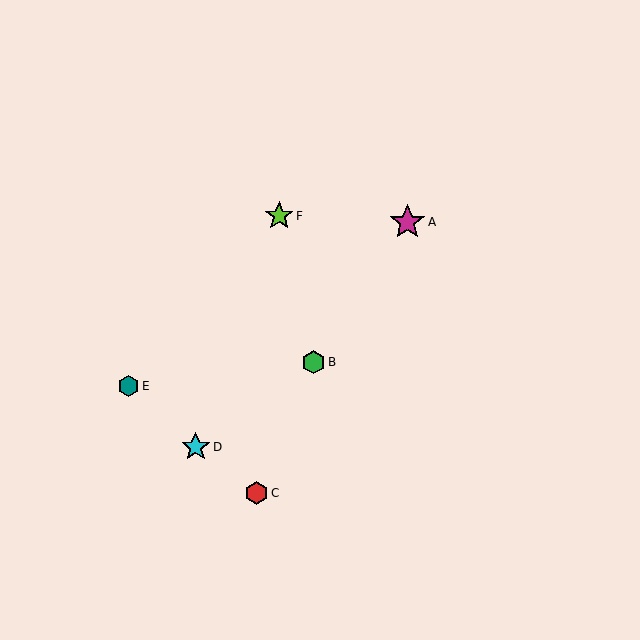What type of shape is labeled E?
Shape E is a teal hexagon.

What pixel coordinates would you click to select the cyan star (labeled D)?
Click at (196, 447) to select the cyan star D.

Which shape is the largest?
The magenta star (labeled A) is the largest.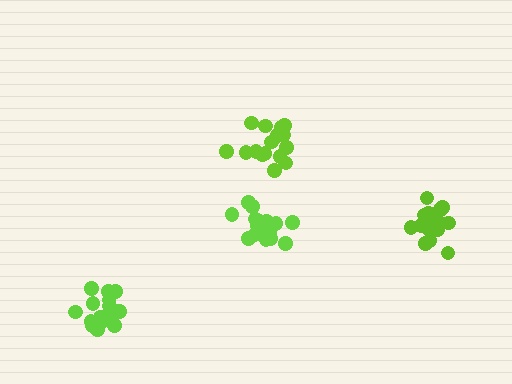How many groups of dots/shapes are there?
There are 4 groups.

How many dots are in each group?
Group 1: 17 dots, Group 2: 18 dots, Group 3: 19 dots, Group 4: 18 dots (72 total).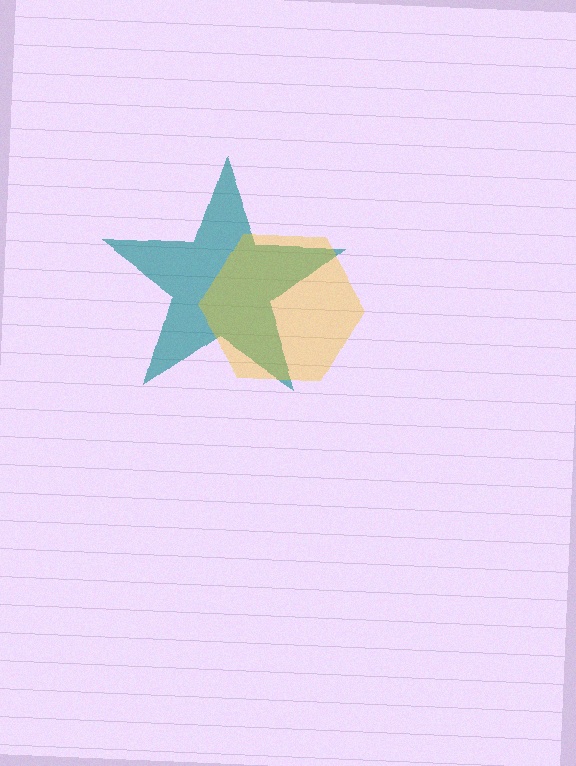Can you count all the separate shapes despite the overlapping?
Yes, there are 2 separate shapes.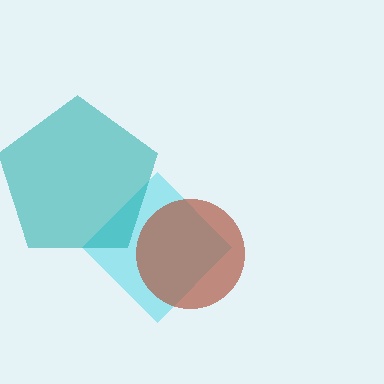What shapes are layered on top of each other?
The layered shapes are: a cyan diamond, a teal pentagon, a brown circle.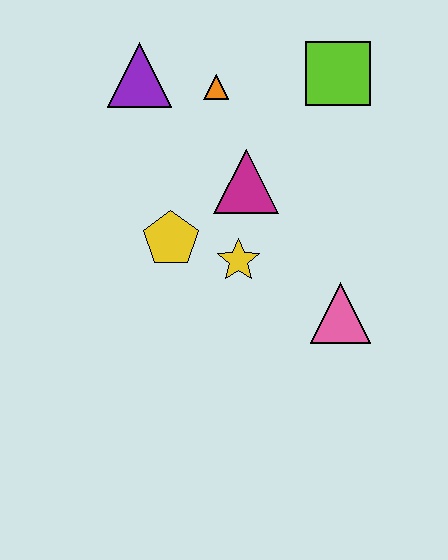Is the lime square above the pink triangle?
Yes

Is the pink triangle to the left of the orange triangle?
No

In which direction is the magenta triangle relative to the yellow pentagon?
The magenta triangle is to the right of the yellow pentagon.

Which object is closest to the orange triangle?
The purple triangle is closest to the orange triangle.